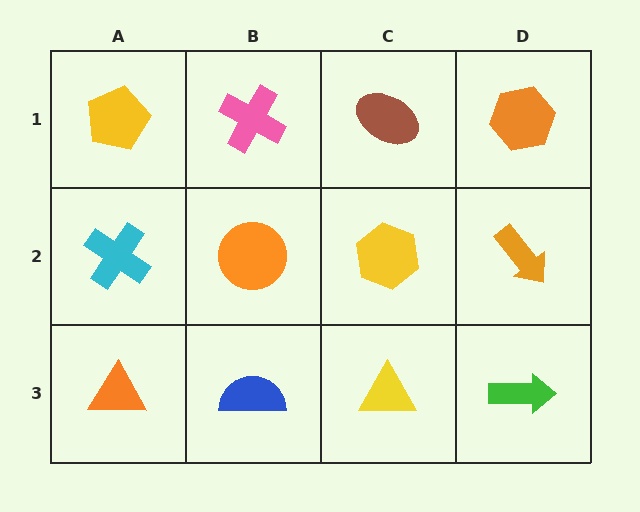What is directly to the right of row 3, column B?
A yellow triangle.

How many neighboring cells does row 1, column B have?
3.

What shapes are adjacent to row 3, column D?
An orange arrow (row 2, column D), a yellow triangle (row 3, column C).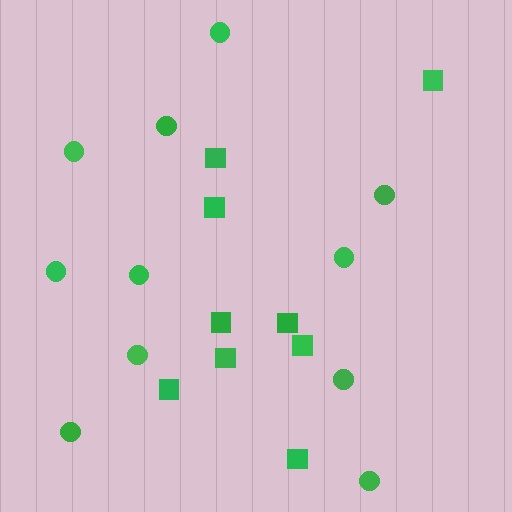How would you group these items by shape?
There are 2 groups: one group of squares (9) and one group of circles (11).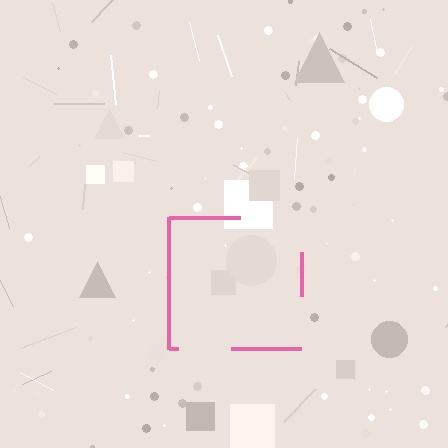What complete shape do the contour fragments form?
The contour fragments form a square.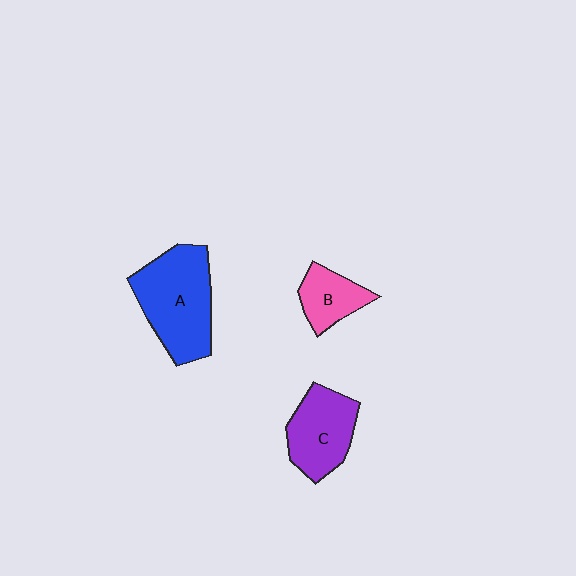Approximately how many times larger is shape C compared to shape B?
Approximately 1.6 times.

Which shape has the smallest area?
Shape B (pink).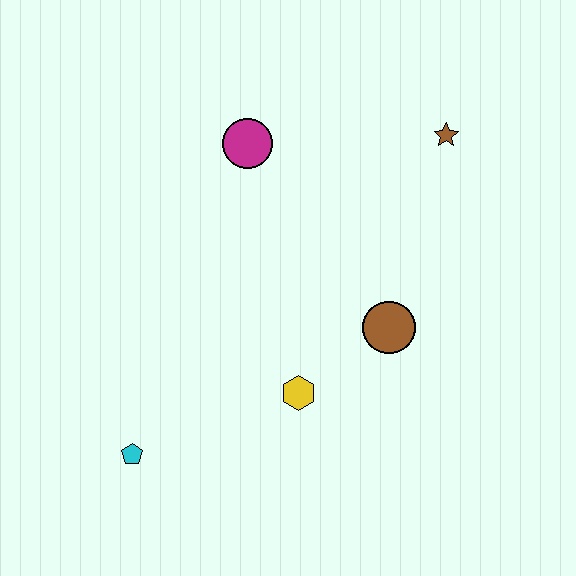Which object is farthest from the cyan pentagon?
The brown star is farthest from the cyan pentagon.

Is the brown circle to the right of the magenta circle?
Yes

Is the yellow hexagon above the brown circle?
No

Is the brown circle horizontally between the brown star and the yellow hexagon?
Yes